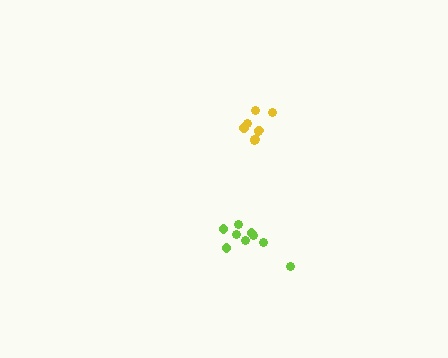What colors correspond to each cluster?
The clusters are colored: lime, yellow.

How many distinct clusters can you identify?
There are 2 distinct clusters.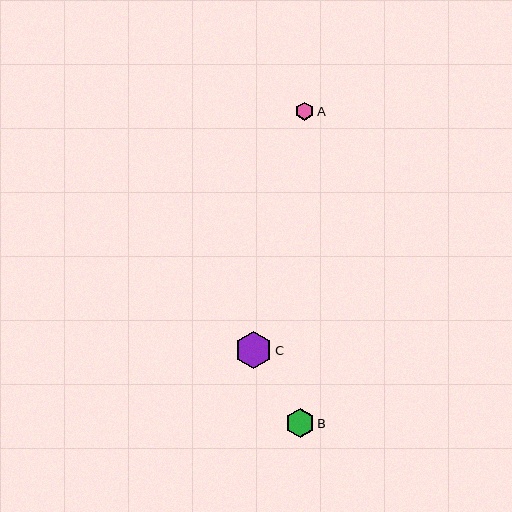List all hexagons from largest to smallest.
From largest to smallest: C, B, A.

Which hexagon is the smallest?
Hexagon A is the smallest with a size of approximately 18 pixels.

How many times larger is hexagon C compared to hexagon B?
Hexagon C is approximately 1.3 times the size of hexagon B.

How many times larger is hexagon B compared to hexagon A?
Hexagon B is approximately 1.6 times the size of hexagon A.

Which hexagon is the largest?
Hexagon C is the largest with a size of approximately 37 pixels.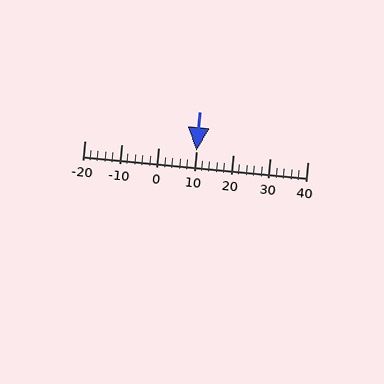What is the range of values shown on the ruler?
The ruler shows values from -20 to 40.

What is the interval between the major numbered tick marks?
The major tick marks are spaced 10 units apart.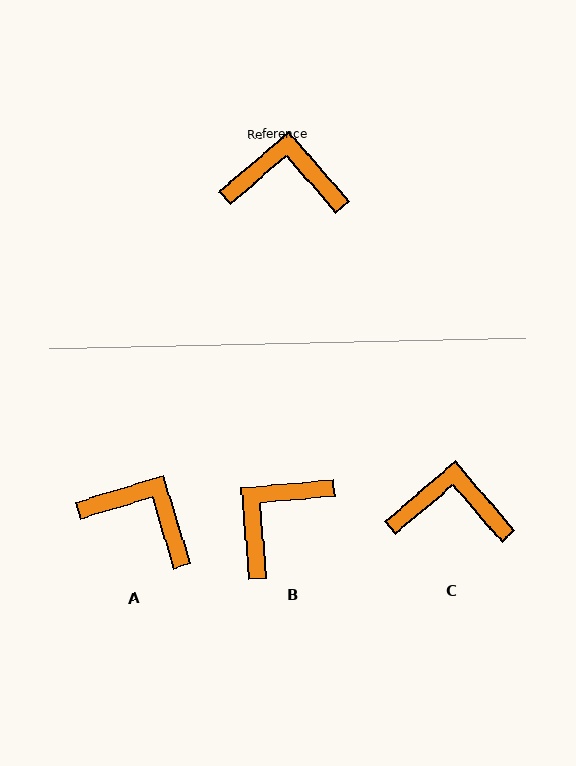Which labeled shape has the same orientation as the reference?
C.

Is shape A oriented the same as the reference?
No, it is off by about 24 degrees.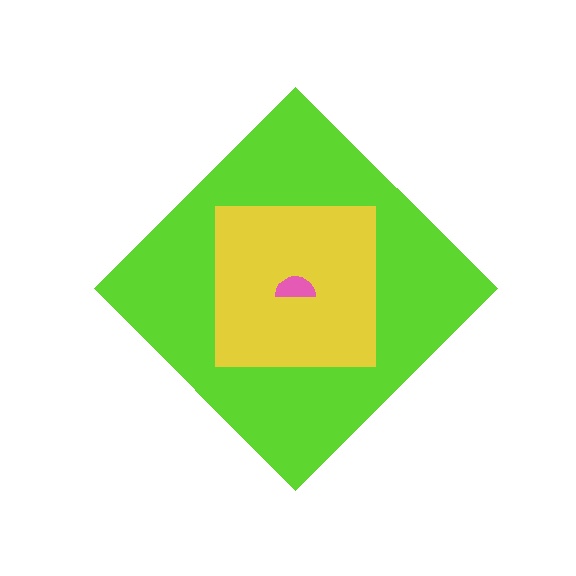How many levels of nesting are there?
3.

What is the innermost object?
The pink semicircle.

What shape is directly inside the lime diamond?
The yellow square.